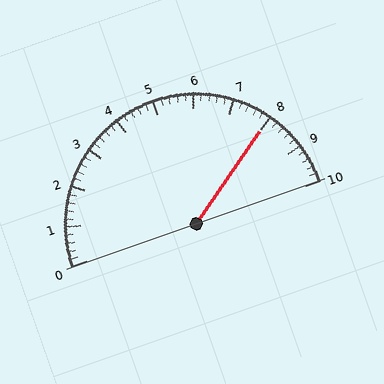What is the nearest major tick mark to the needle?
The nearest major tick mark is 8.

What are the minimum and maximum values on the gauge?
The gauge ranges from 0 to 10.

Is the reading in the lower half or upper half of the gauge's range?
The reading is in the upper half of the range (0 to 10).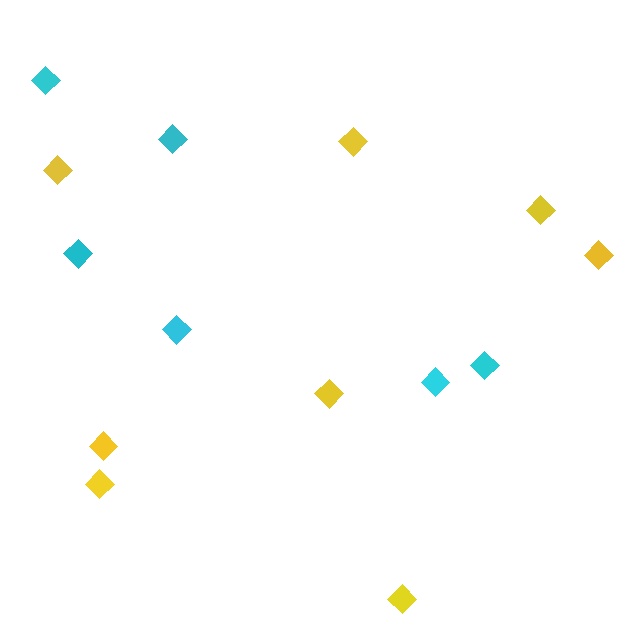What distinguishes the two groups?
There are 2 groups: one group of yellow diamonds (8) and one group of cyan diamonds (6).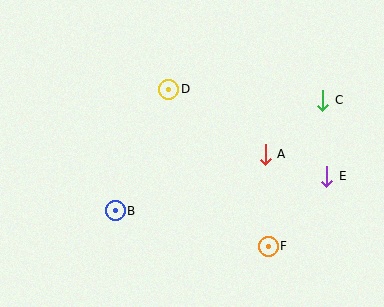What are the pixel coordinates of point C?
Point C is at (323, 100).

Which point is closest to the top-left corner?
Point D is closest to the top-left corner.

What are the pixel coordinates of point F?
Point F is at (268, 246).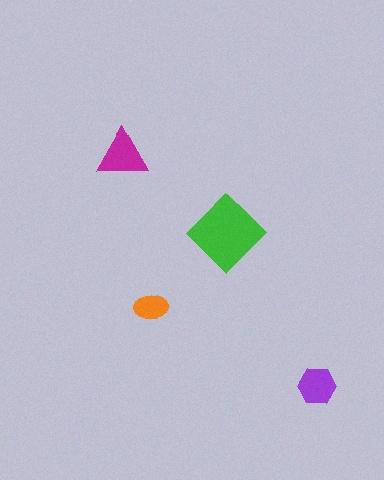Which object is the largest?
The green diamond.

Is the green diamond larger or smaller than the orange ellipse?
Larger.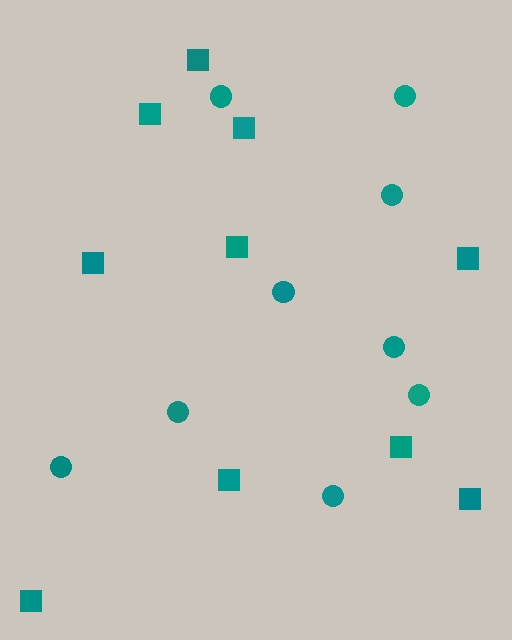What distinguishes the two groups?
There are 2 groups: one group of squares (10) and one group of circles (9).